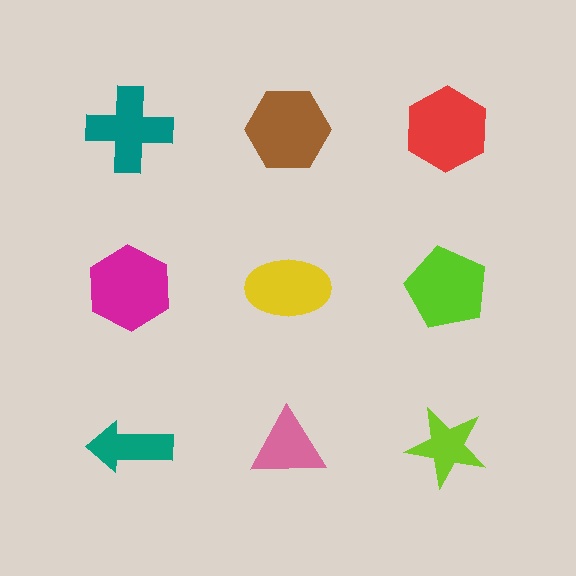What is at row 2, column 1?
A magenta hexagon.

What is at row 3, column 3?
A lime star.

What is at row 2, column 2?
A yellow ellipse.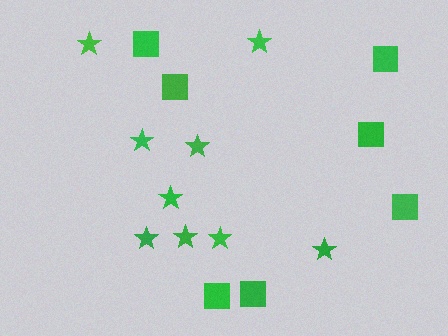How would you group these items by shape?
There are 2 groups: one group of squares (7) and one group of stars (9).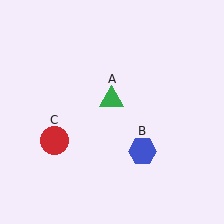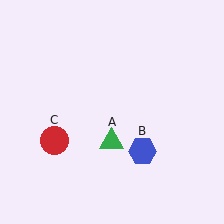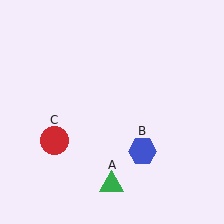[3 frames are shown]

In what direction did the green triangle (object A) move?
The green triangle (object A) moved down.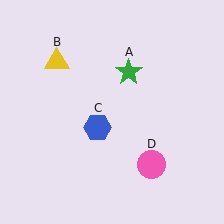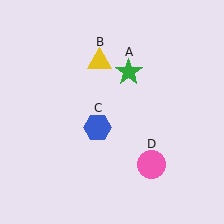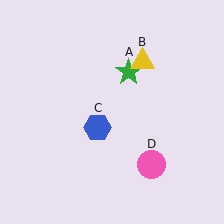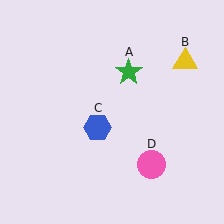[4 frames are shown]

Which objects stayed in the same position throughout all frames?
Green star (object A) and blue hexagon (object C) and pink circle (object D) remained stationary.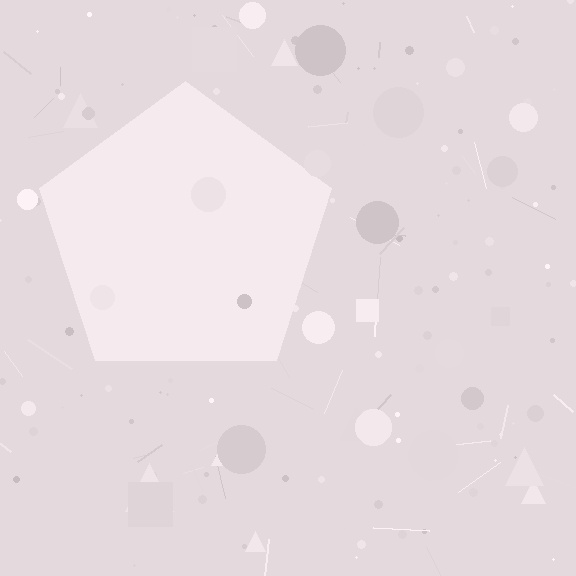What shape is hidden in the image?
A pentagon is hidden in the image.